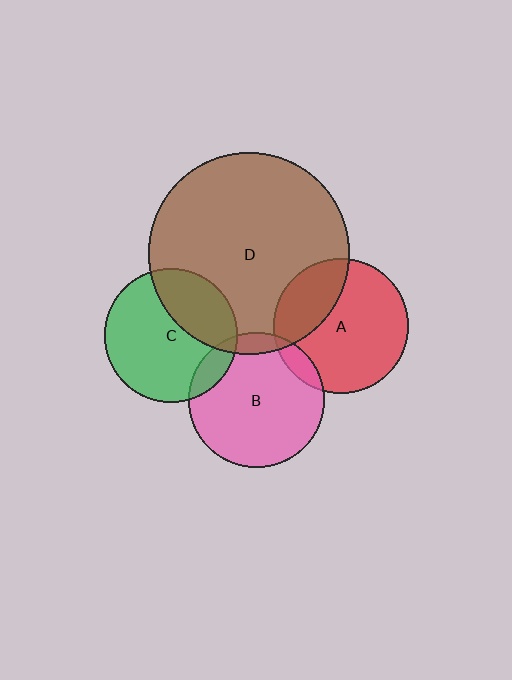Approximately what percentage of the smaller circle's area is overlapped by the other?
Approximately 30%.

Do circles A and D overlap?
Yes.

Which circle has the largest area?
Circle D (brown).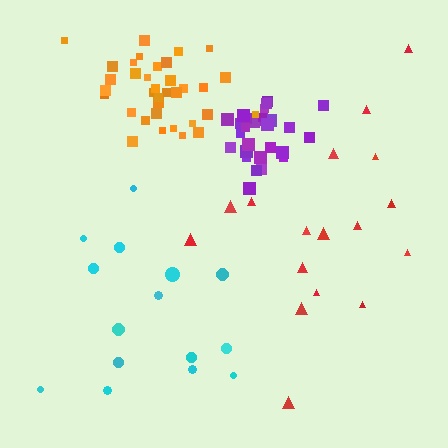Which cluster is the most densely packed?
Purple.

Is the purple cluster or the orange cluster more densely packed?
Purple.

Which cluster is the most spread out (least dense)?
Cyan.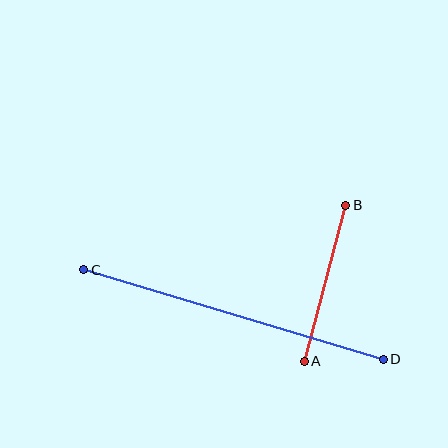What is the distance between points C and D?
The distance is approximately 313 pixels.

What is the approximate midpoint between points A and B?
The midpoint is at approximately (325, 283) pixels.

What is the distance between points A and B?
The distance is approximately 162 pixels.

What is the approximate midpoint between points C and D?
The midpoint is at approximately (234, 314) pixels.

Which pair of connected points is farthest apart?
Points C and D are farthest apart.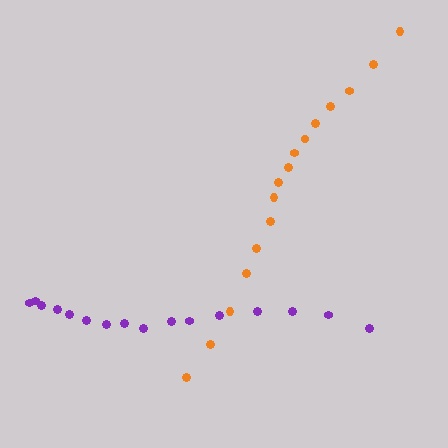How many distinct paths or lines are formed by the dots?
There are 2 distinct paths.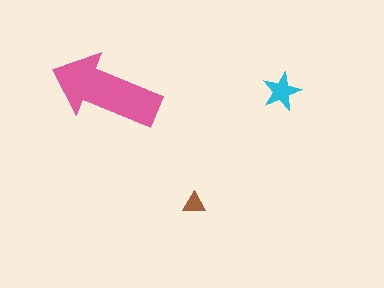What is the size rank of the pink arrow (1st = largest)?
1st.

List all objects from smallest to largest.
The brown triangle, the cyan star, the pink arrow.